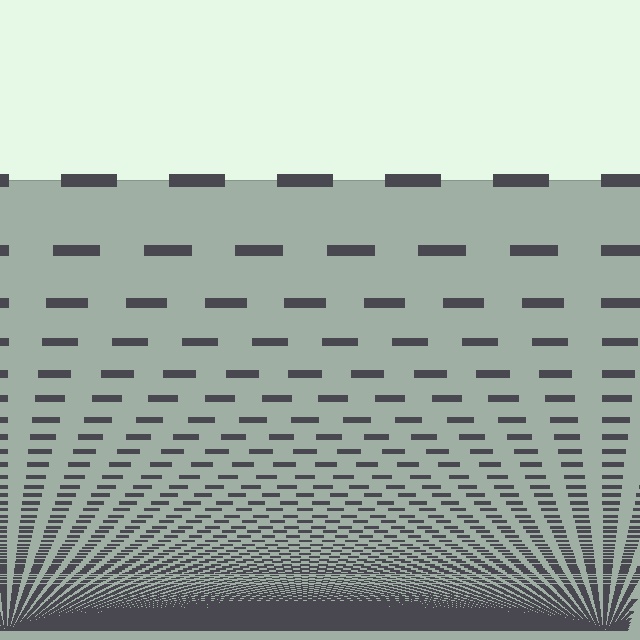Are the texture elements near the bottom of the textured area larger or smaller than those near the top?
Smaller. The gradient is inverted — elements near the bottom are smaller and denser.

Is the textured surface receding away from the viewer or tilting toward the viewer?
The surface appears to tilt toward the viewer. Texture elements get larger and sparser toward the top.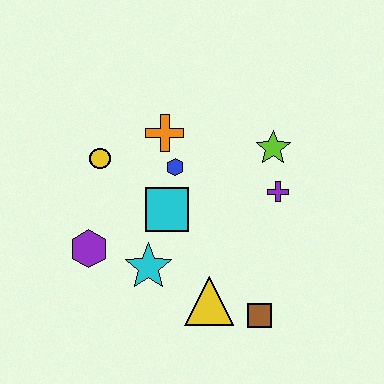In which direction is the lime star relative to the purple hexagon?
The lime star is to the right of the purple hexagon.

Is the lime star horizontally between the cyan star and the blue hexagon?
No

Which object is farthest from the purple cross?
The purple hexagon is farthest from the purple cross.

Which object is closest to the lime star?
The purple cross is closest to the lime star.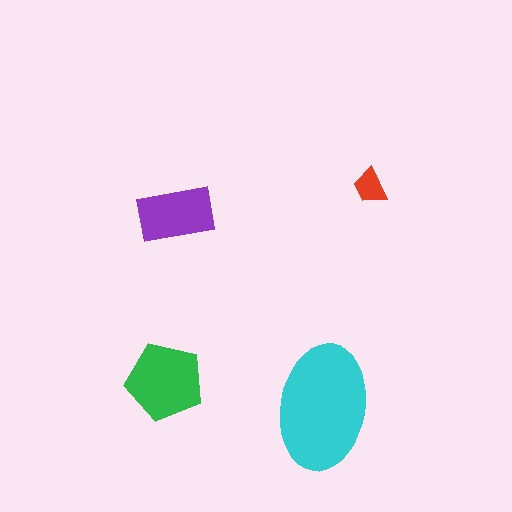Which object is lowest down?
The cyan ellipse is bottommost.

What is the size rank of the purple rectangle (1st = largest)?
3rd.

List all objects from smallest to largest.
The red trapezoid, the purple rectangle, the green pentagon, the cyan ellipse.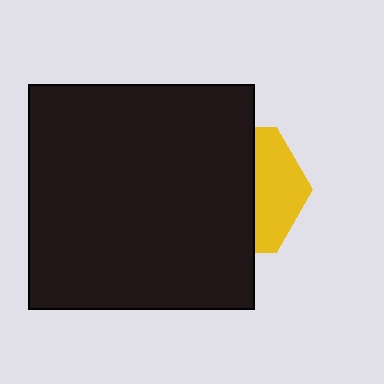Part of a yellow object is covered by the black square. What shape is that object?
It is a hexagon.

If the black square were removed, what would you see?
You would see the complete yellow hexagon.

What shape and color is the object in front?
The object in front is a black square.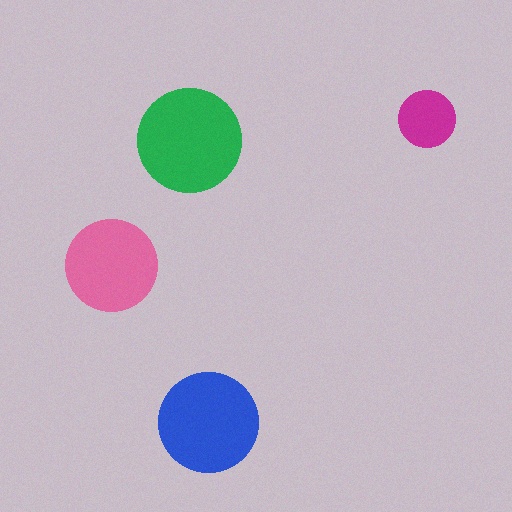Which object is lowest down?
The blue circle is bottommost.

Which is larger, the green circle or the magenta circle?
The green one.